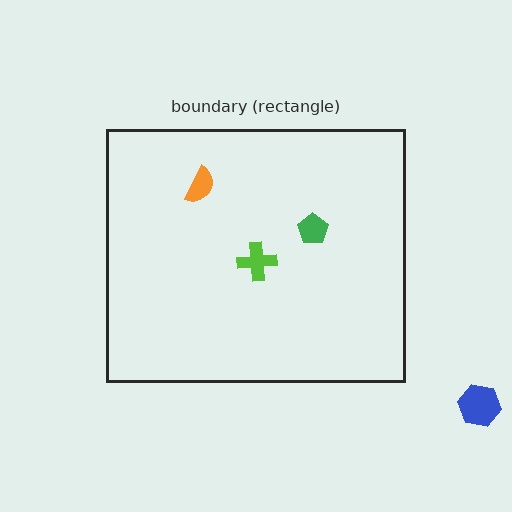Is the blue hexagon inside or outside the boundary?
Outside.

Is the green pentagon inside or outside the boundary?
Inside.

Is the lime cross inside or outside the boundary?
Inside.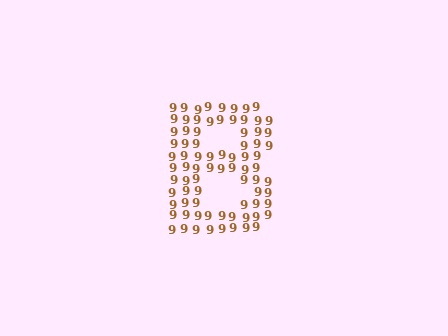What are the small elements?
The small elements are digit 9's.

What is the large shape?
The large shape is the letter B.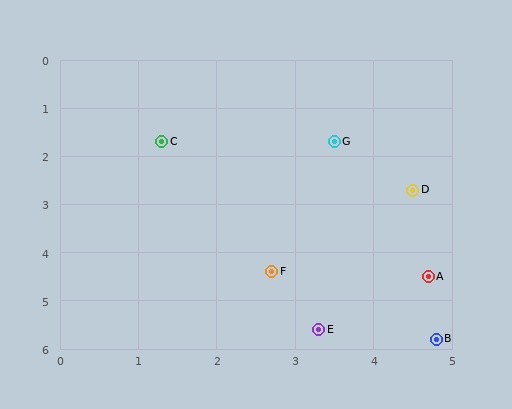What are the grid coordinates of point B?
Point B is at approximately (4.8, 5.8).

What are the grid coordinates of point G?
Point G is at approximately (3.5, 1.7).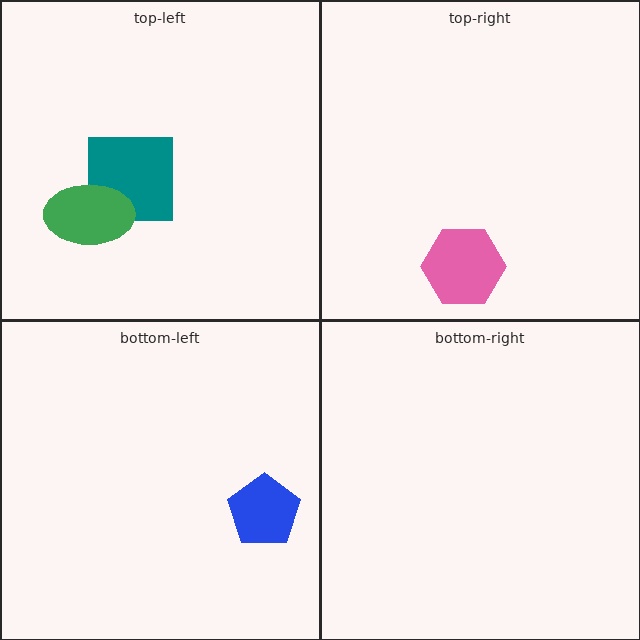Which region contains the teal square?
The top-left region.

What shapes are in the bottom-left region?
The blue pentagon.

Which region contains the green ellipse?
The top-left region.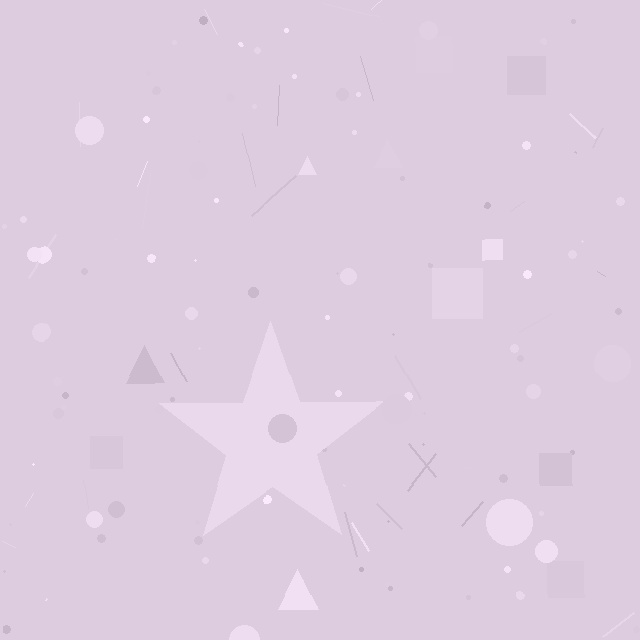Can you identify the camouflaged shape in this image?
The camouflaged shape is a star.